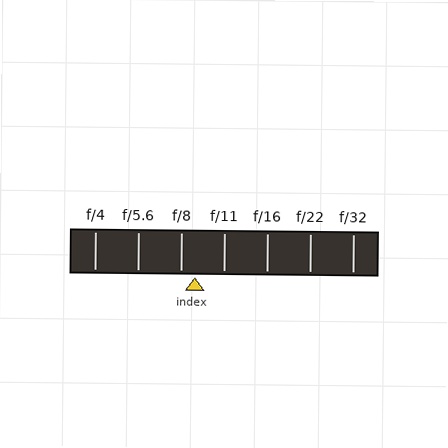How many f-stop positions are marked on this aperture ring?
There are 7 f-stop positions marked.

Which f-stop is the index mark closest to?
The index mark is closest to f/8.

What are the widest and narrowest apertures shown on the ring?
The widest aperture shown is f/4 and the narrowest is f/32.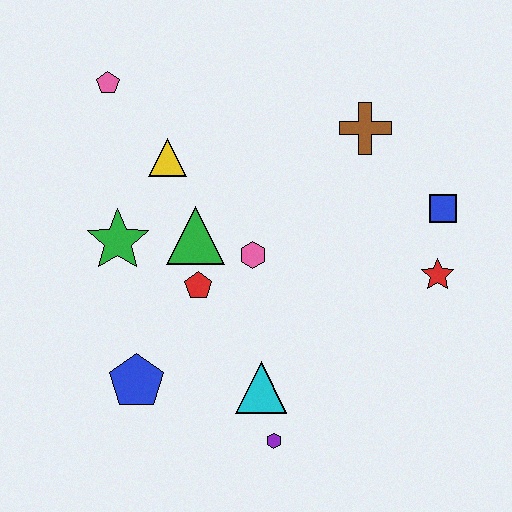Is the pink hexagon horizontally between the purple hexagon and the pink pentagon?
Yes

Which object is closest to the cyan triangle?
The purple hexagon is closest to the cyan triangle.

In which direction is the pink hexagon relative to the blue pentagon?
The pink hexagon is above the blue pentagon.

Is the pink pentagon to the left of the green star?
Yes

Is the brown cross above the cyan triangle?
Yes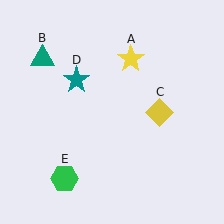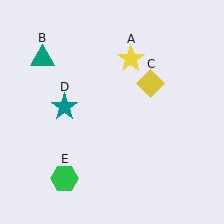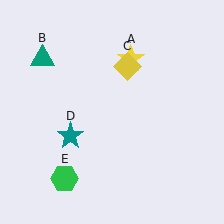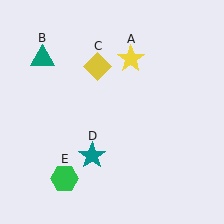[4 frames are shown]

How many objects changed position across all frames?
2 objects changed position: yellow diamond (object C), teal star (object D).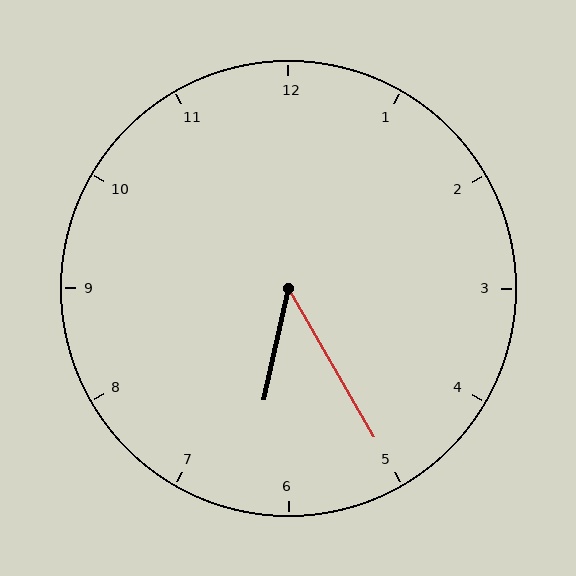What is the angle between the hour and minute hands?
Approximately 42 degrees.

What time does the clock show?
6:25.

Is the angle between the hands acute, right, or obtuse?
It is acute.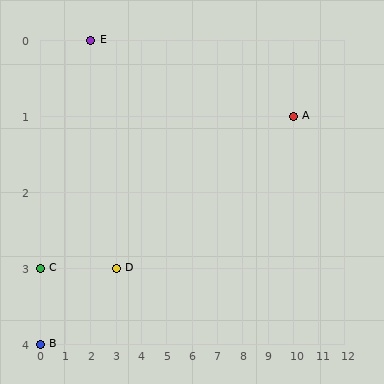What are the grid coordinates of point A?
Point A is at grid coordinates (10, 1).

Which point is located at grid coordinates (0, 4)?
Point B is at (0, 4).